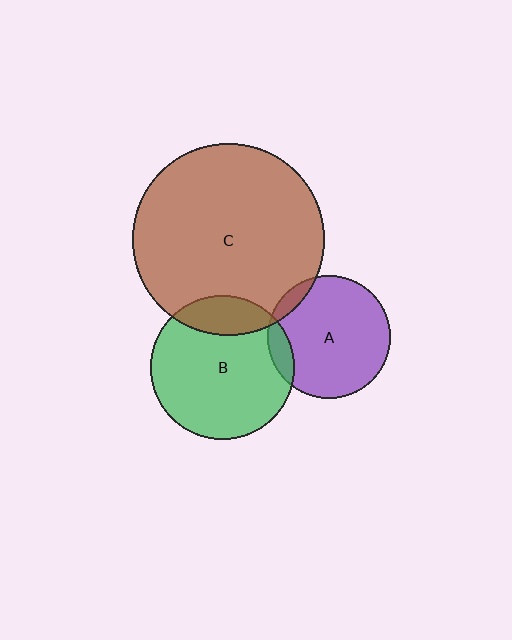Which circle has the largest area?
Circle C (brown).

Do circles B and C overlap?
Yes.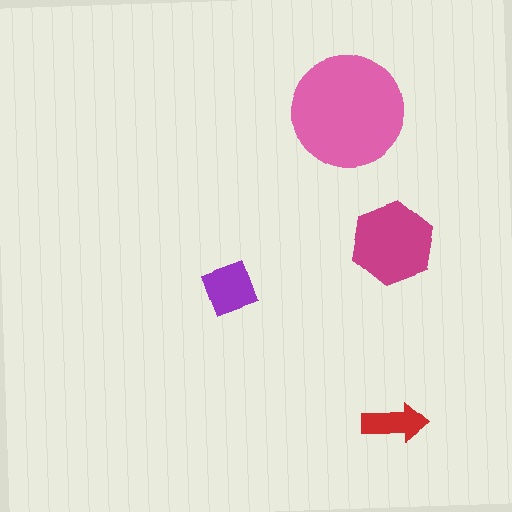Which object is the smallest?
The red arrow.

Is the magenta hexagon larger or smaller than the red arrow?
Larger.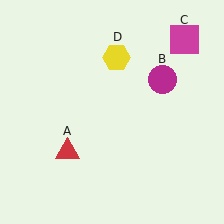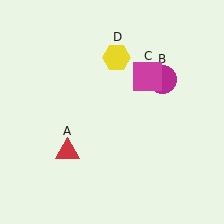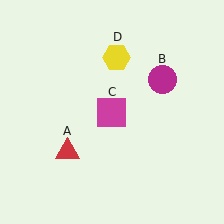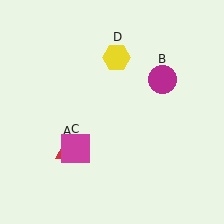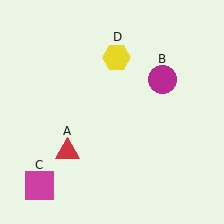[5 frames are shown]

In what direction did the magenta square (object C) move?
The magenta square (object C) moved down and to the left.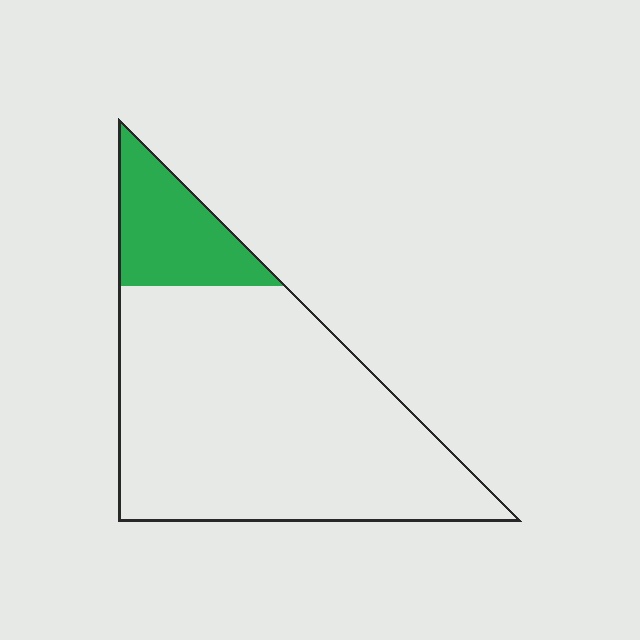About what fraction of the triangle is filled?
About one sixth (1/6).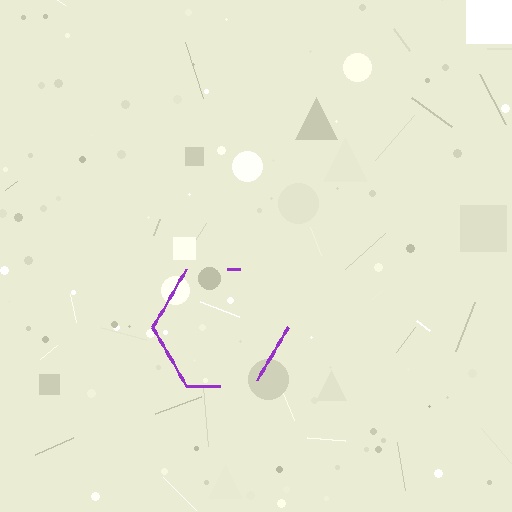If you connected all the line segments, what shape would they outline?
They would outline a hexagon.